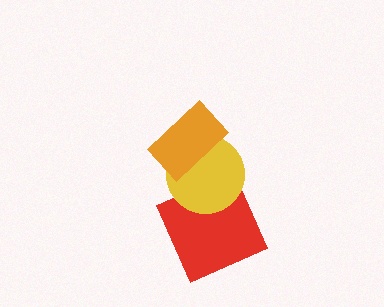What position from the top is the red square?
The red square is 3rd from the top.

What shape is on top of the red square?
The yellow circle is on top of the red square.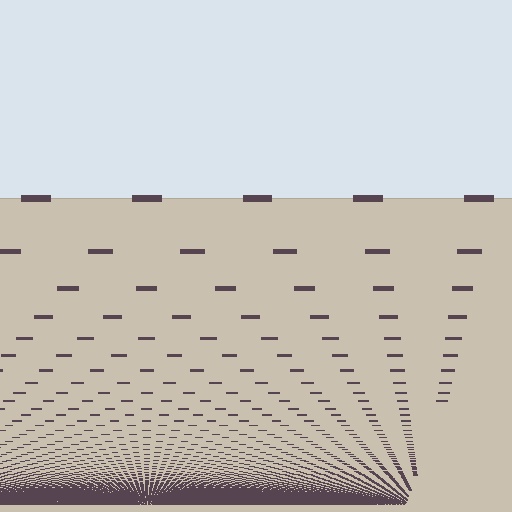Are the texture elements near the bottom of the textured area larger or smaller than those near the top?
Smaller. The gradient is inverted — elements near the bottom are smaller and denser.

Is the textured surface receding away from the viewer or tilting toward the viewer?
The surface appears to tilt toward the viewer. Texture elements get larger and sparser toward the top.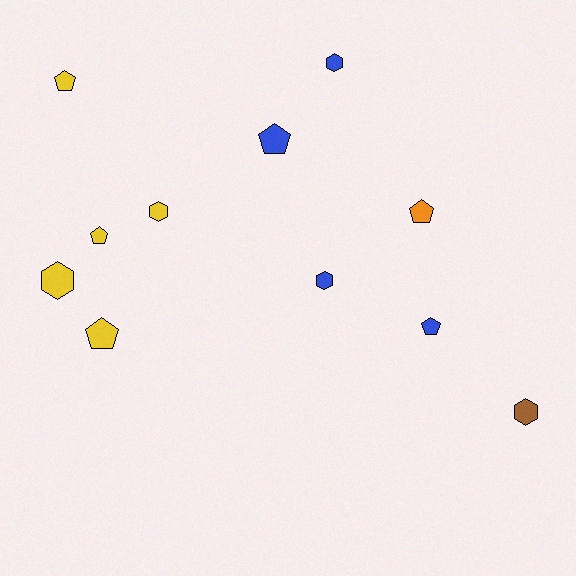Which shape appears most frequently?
Pentagon, with 6 objects.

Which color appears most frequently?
Yellow, with 5 objects.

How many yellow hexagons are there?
There are 2 yellow hexagons.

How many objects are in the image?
There are 11 objects.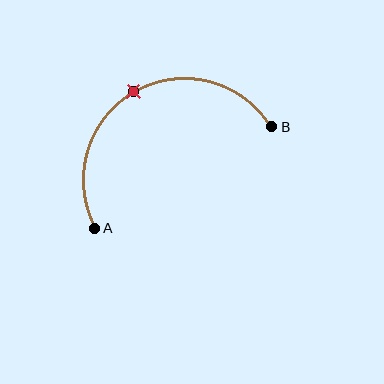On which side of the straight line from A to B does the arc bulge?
The arc bulges above the straight line connecting A and B.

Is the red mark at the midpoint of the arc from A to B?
Yes. The red mark lies on the arc at equal arc-length from both A and B — it is the arc midpoint.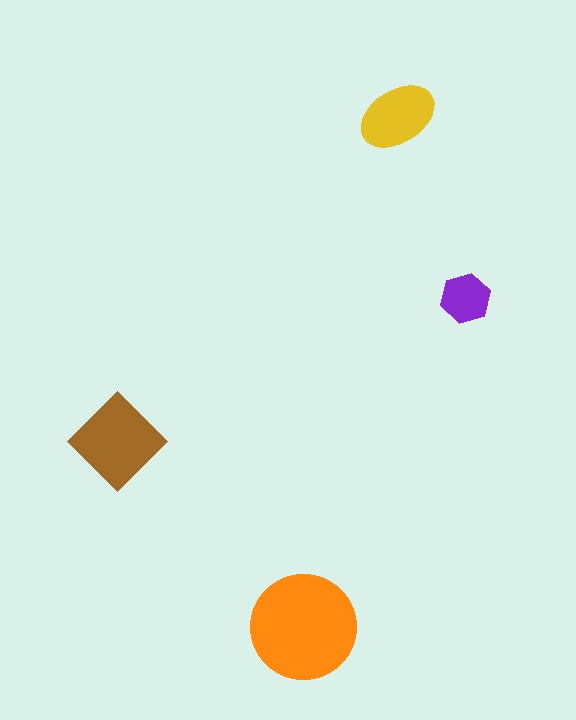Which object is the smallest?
The purple hexagon.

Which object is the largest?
The orange circle.